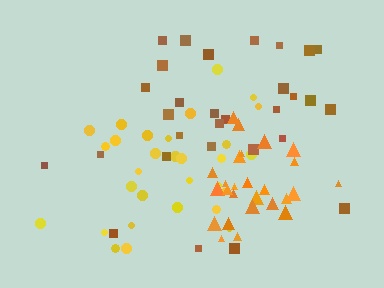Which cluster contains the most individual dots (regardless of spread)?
Yellow (30).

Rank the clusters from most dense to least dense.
orange, yellow, brown.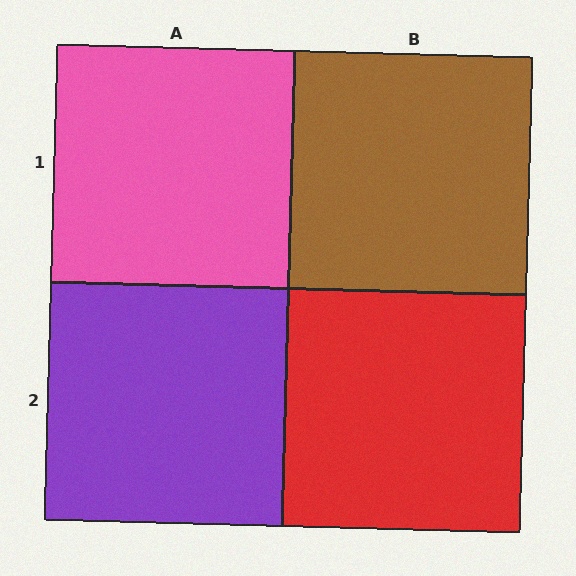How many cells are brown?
1 cell is brown.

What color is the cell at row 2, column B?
Red.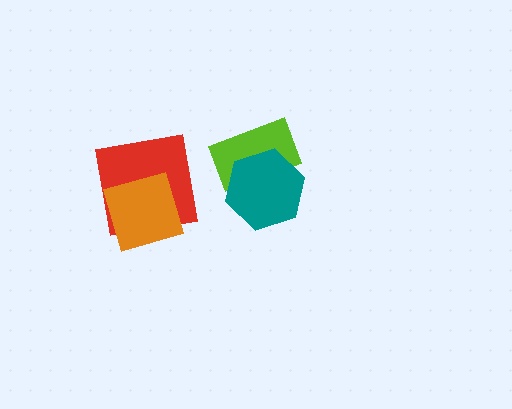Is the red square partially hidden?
Yes, it is partially covered by another shape.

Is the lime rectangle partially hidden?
Yes, it is partially covered by another shape.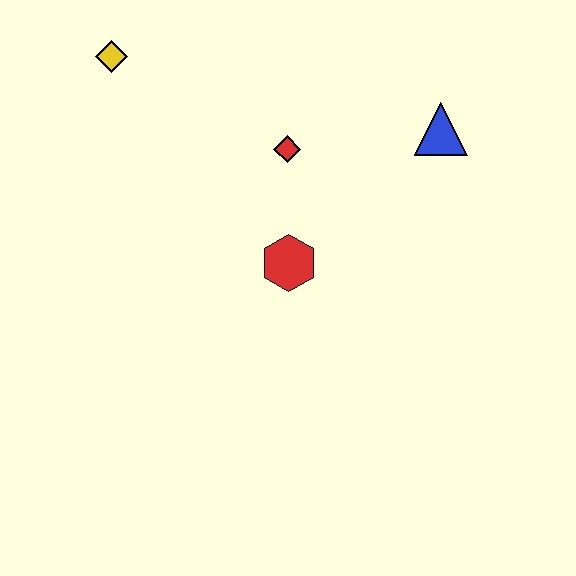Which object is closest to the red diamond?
The red hexagon is closest to the red diamond.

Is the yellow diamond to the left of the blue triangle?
Yes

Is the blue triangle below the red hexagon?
No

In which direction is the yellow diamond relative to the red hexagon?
The yellow diamond is above the red hexagon.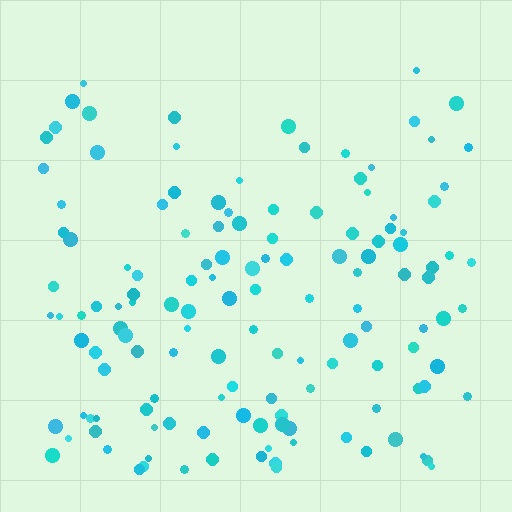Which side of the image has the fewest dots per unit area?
The top.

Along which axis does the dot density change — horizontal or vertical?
Vertical.